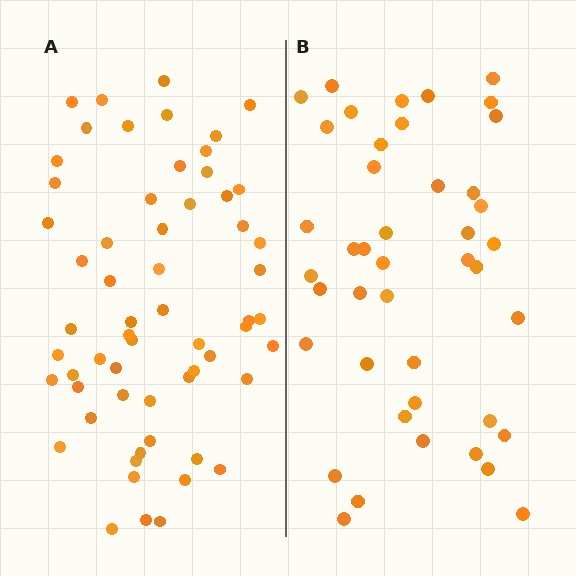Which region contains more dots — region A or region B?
Region A (the left region) has more dots.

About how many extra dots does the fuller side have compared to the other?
Region A has approximately 15 more dots than region B.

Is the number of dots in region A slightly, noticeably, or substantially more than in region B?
Region A has noticeably more, but not dramatically so. The ratio is roughly 1.4 to 1.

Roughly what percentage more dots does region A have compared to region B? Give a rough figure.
About 40% more.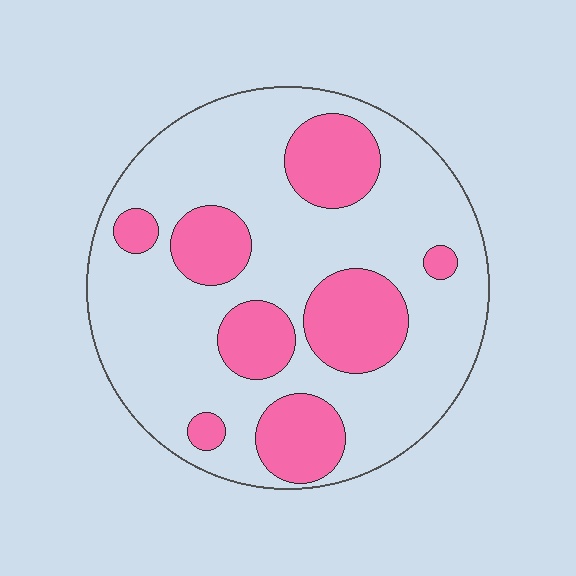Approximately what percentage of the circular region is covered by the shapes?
Approximately 30%.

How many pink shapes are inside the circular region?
8.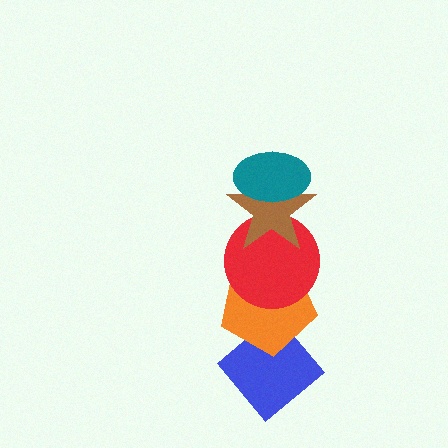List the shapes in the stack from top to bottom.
From top to bottom: the teal ellipse, the brown star, the red circle, the orange pentagon, the blue diamond.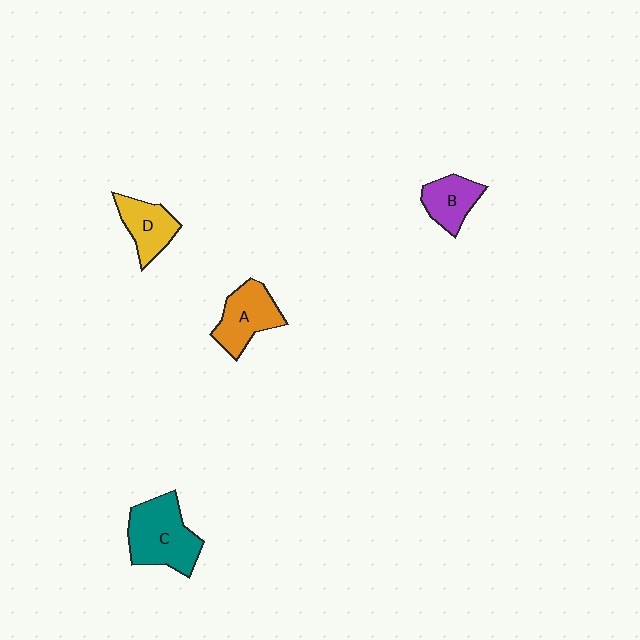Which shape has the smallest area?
Shape B (purple).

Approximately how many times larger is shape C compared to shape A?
Approximately 1.3 times.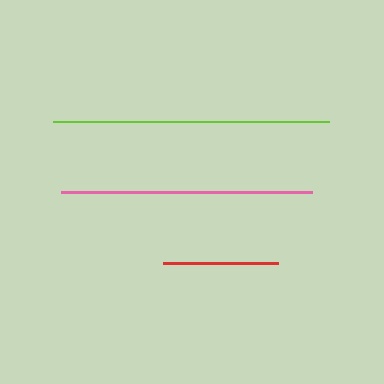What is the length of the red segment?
The red segment is approximately 115 pixels long.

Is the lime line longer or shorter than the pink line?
The lime line is longer than the pink line.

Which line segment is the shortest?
The red line is the shortest at approximately 115 pixels.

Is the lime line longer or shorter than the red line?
The lime line is longer than the red line.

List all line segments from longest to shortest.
From longest to shortest: lime, pink, red.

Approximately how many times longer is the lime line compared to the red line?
The lime line is approximately 2.4 times the length of the red line.